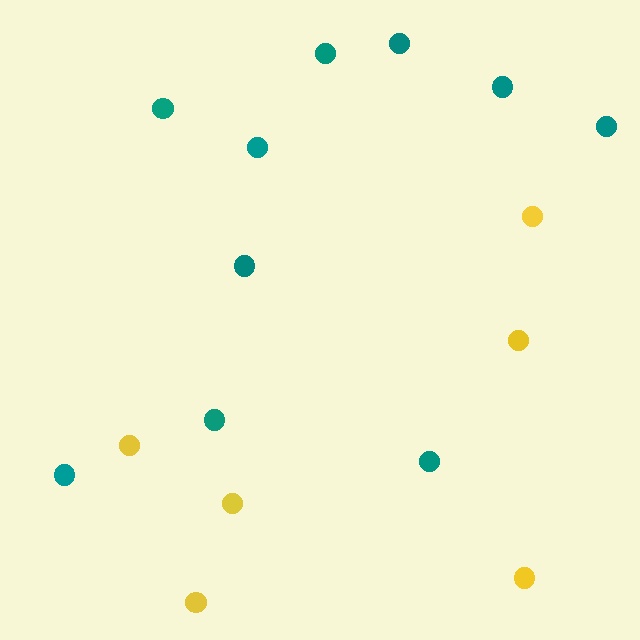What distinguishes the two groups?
There are 2 groups: one group of yellow circles (6) and one group of teal circles (10).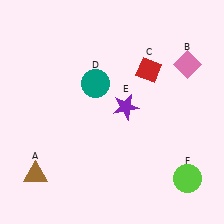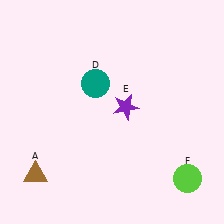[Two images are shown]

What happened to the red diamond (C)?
The red diamond (C) was removed in Image 2. It was in the top-right area of Image 1.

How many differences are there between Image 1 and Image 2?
There are 2 differences between the two images.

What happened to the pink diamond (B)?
The pink diamond (B) was removed in Image 2. It was in the top-right area of Image 1.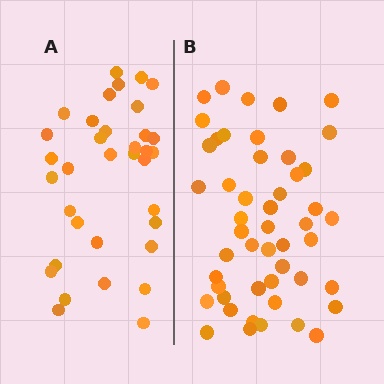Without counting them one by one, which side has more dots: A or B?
Region B (the right region) has more dots.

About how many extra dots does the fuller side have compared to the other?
Region B has approximately 15 more dots than region A.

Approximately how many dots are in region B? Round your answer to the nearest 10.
About 50 dots. (The exact count is 49, which rounds to 50.)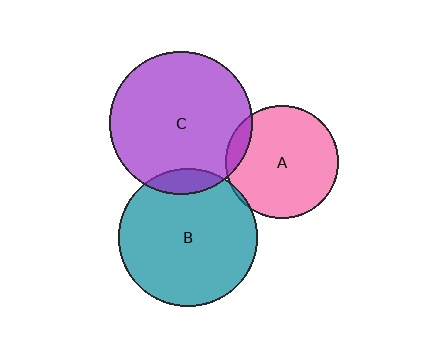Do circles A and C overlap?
Yes.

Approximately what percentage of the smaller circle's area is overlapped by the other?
Approximately 10%.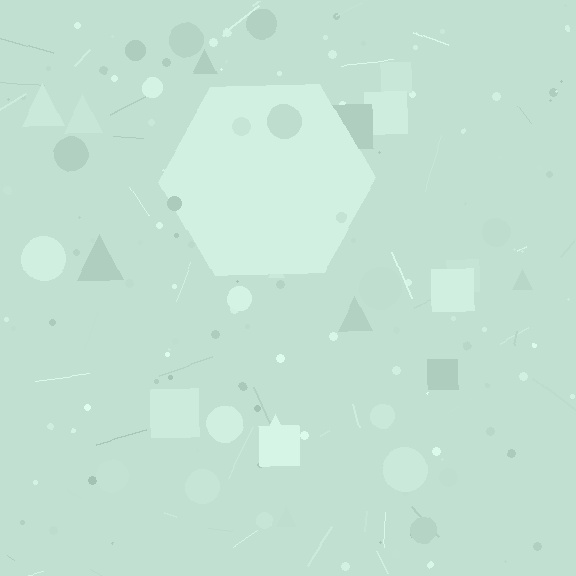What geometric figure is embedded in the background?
A hexagon is embedded in the background.